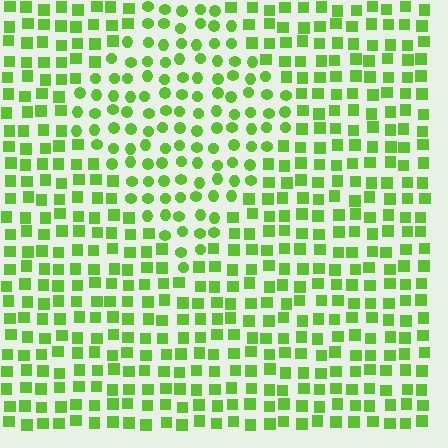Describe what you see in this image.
The image is filled with small lime elements arranged in a uniform grid. A diamond-shaped region contains circles, while the surrounding area contains squares. The boundary is defined purely by the change in element shape.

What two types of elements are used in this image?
The image uses circles inside the diamond region and squares outside it.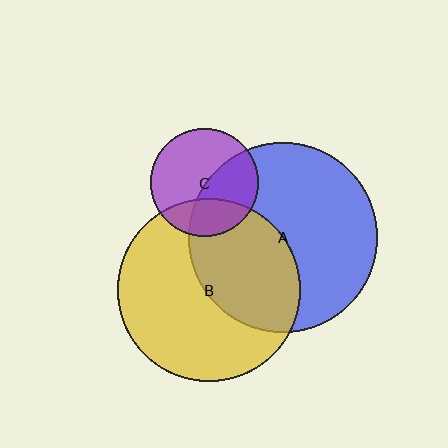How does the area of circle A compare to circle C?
Approximately 3.1 times.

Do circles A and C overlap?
Yes.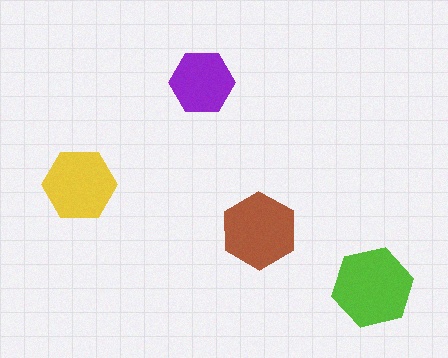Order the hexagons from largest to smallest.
the lime one, the brown one, the yellow one, the purple one.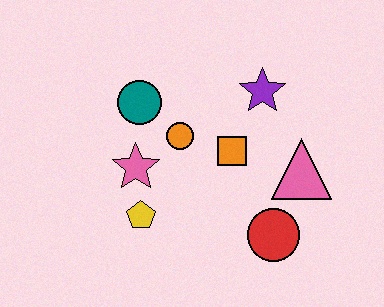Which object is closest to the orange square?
The orange circle is closest to the orange square.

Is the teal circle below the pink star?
No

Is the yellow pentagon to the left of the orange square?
Yes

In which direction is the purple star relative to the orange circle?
The purple star is to the right of the orange circle.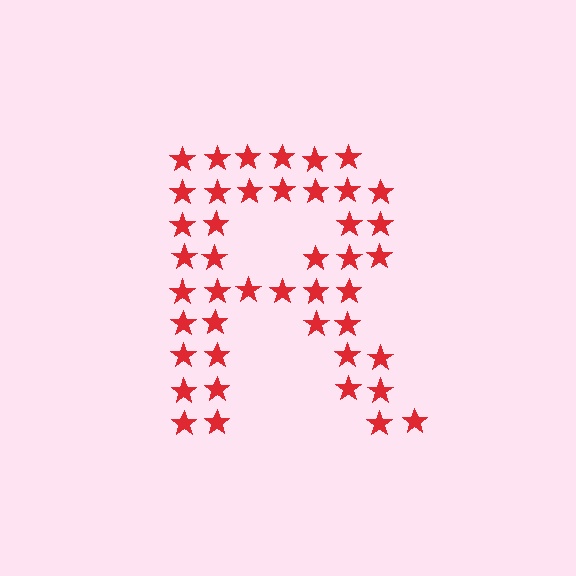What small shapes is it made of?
It is made of small stars.